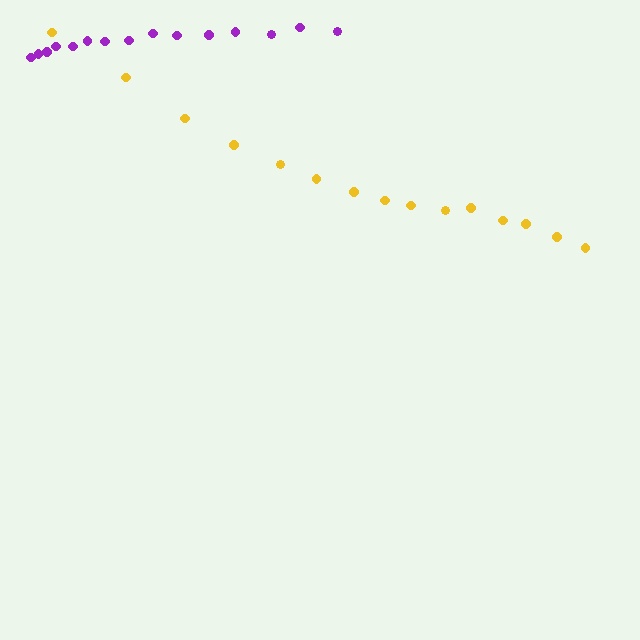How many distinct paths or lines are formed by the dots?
There are 2 distinct paths.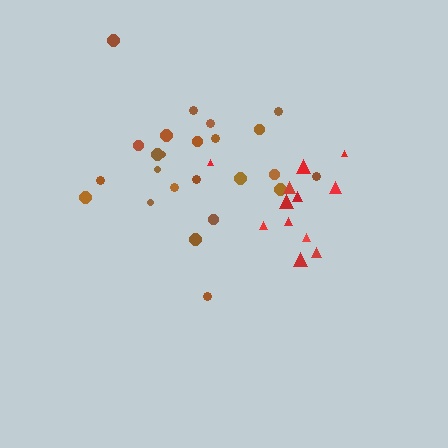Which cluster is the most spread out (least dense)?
Brown.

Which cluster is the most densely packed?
Red.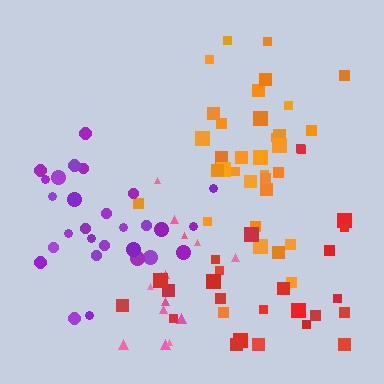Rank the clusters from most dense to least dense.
purple, orange, red, pink.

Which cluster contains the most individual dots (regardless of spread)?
Orange (34).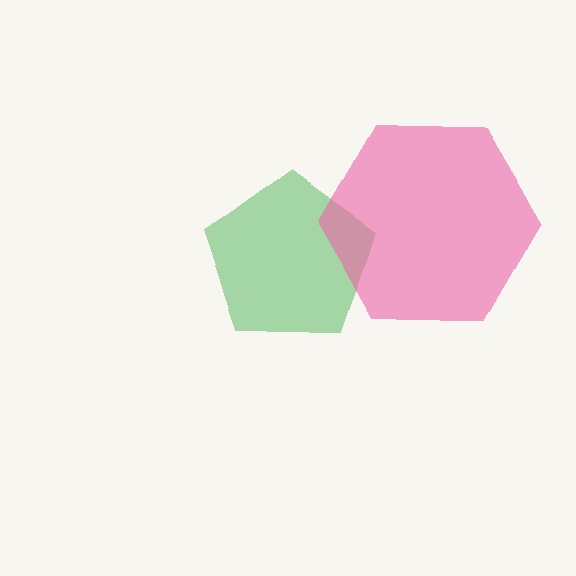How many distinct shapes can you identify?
There are 2 distinct shapes: a green pentagon, a pink hexagon.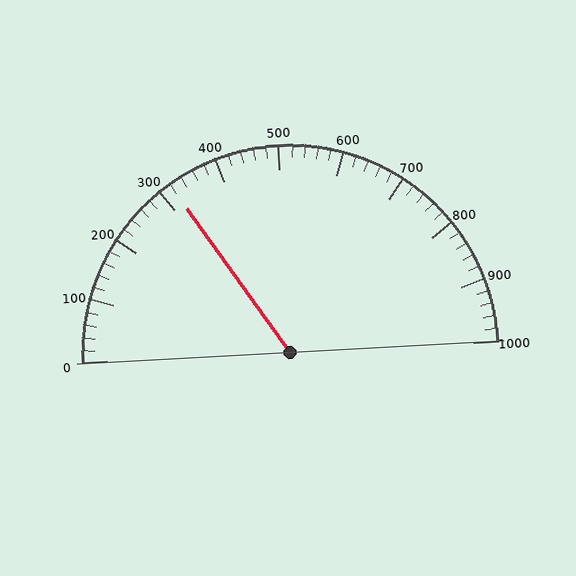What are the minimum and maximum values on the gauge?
The gauge ranges from 0 to 1000.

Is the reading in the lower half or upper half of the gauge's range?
The reading is in the lower half of the range (0 to 1000).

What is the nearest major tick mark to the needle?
The nearest major tick mark is 300.